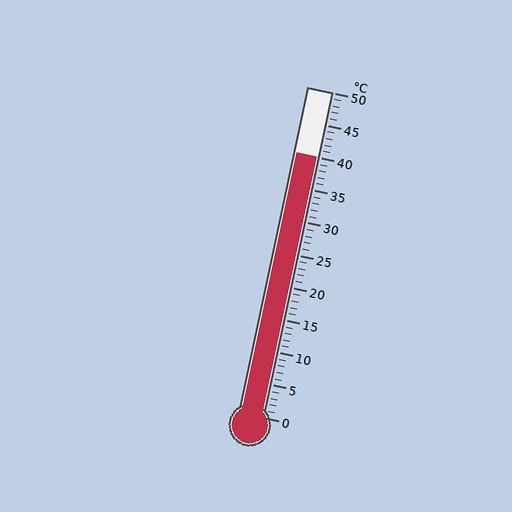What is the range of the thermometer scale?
The thermometer scale ranges from 0°C to 50°C.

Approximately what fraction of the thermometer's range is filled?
The thermometer is filled to approximately 80% of its range.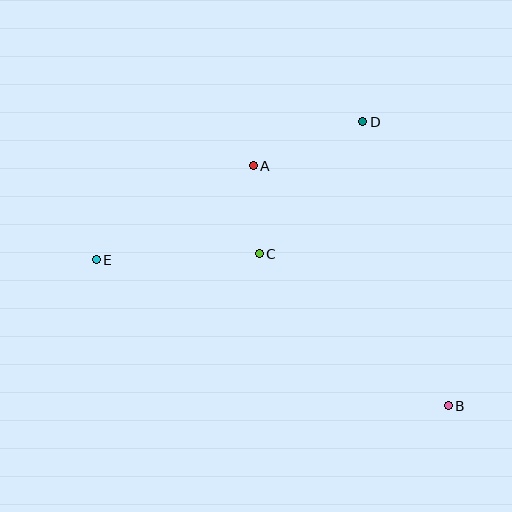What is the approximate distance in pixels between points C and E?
The distance between C and E is approximately 163 pixels.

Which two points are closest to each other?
Points A and C are closest to each other.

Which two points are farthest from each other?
Points B and E are farthest from each other.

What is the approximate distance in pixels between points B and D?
The distance between B and D is approximately 297 pixels.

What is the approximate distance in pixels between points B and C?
The distance between B and C is approximately 243 pixels.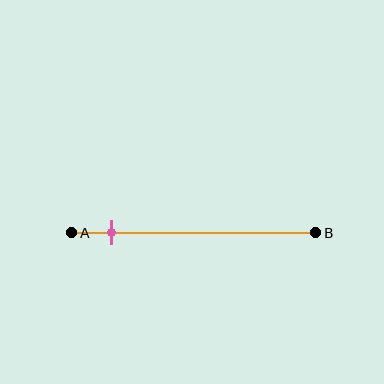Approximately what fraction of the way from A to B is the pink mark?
The pink mark is approximately 15% of the way from A to B.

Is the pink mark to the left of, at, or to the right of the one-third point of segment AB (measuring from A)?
The pink mark is to the left of the one-third point of segment AB.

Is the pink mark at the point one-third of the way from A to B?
No, the mark is at about 15% from A, not at the 33% one-third point.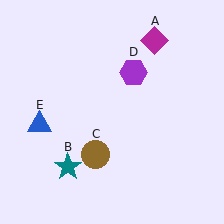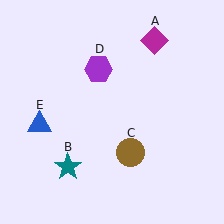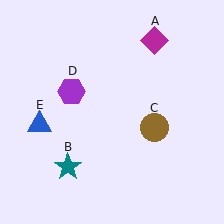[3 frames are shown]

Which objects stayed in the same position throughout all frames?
Magenta diamond (object A) and teal star (object B) and blue triangle (object E) remained stationary.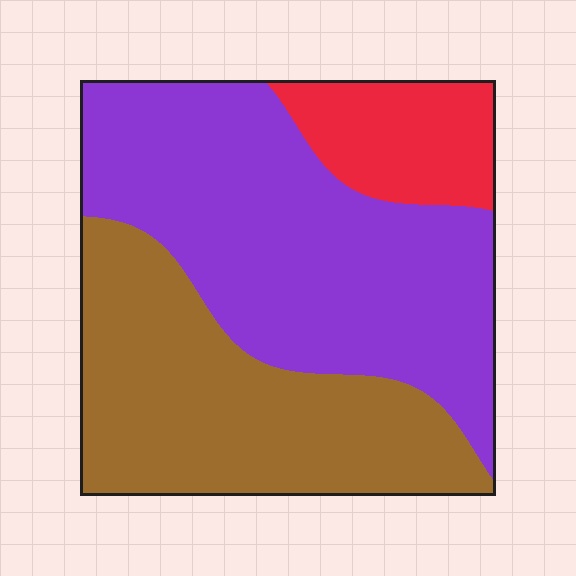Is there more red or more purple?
Purple.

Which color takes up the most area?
Purple, at roughly 50%.